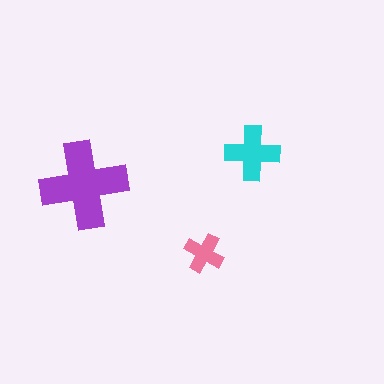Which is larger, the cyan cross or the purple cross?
The purple one.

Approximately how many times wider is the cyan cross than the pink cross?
About 1.5 times wider.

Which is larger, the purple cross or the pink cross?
The purple one.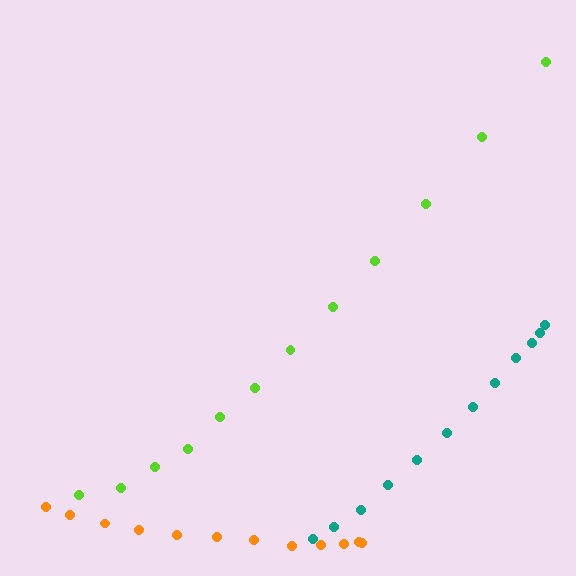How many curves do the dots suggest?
There are 3 distinct paths.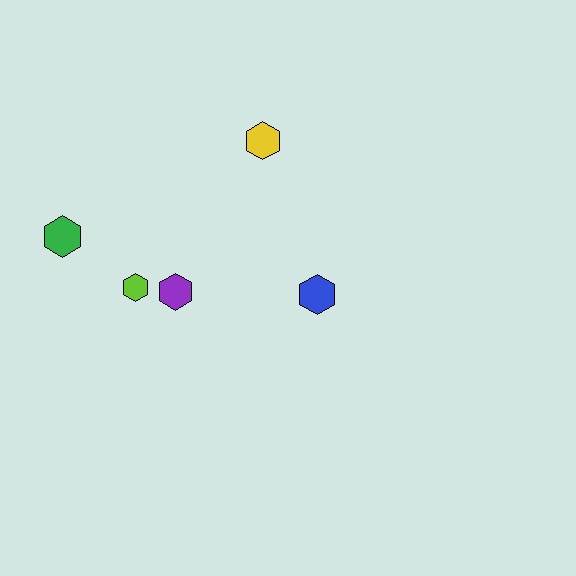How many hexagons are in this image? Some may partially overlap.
There are 5 hexagons.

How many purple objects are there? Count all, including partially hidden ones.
There is 1 purple object.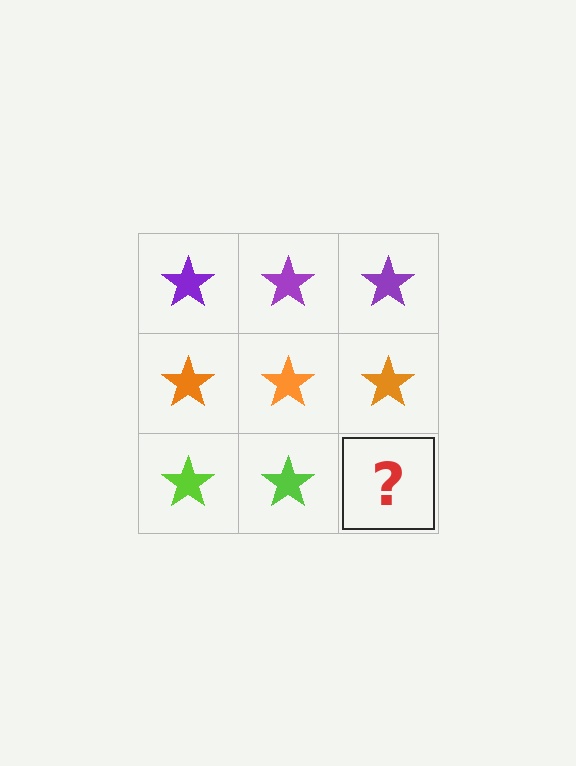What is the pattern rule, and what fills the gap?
The rule is that each row has a consistent color. The gap should be filled with a lime star.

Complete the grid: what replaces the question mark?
The question mark should be replaced with a lime star.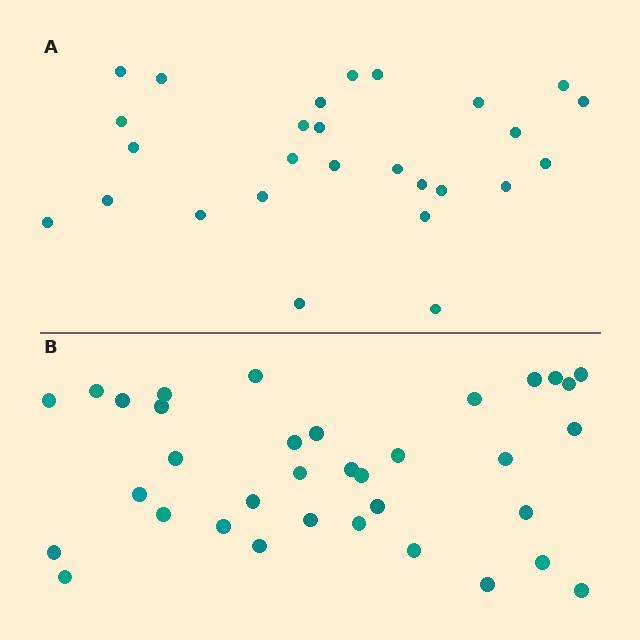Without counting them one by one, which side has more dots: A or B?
Region B (the bottom region) has more dots.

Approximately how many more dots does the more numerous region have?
Region B has roughly 8 or so more dots than region A.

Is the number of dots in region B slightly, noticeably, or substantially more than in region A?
Region B has noticeably more, but not dramatically so. The ratio is roughly 1.3 to 1.